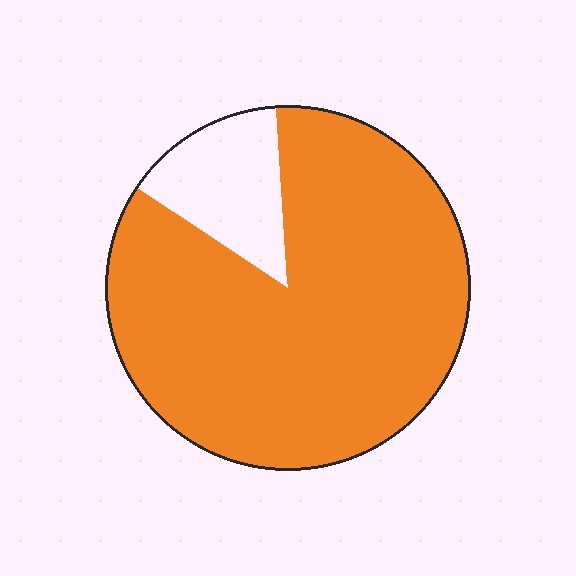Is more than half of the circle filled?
Yes.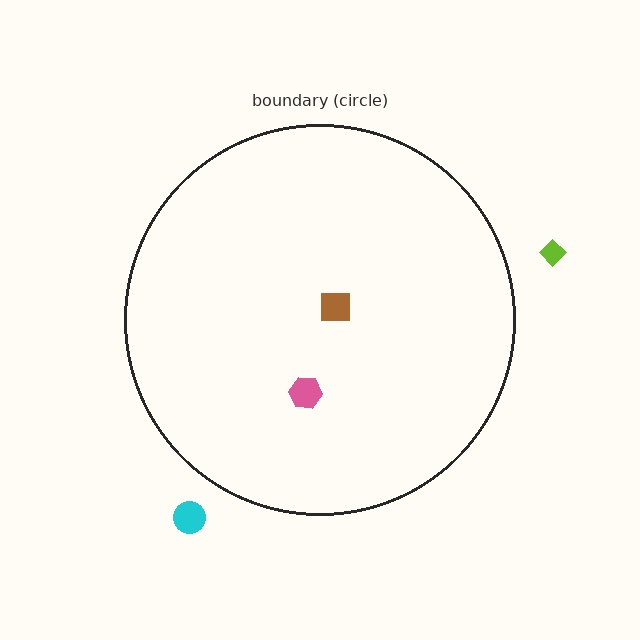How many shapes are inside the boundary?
2 inside, 2 outside.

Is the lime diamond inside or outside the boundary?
Outside.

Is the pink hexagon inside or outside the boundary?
Inside.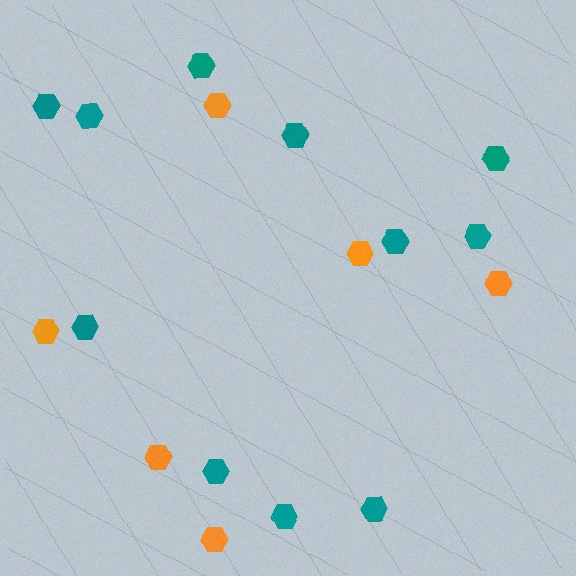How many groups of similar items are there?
There are 2 groups: one group of orange hexagons (6) and one group of teal hexagons (11).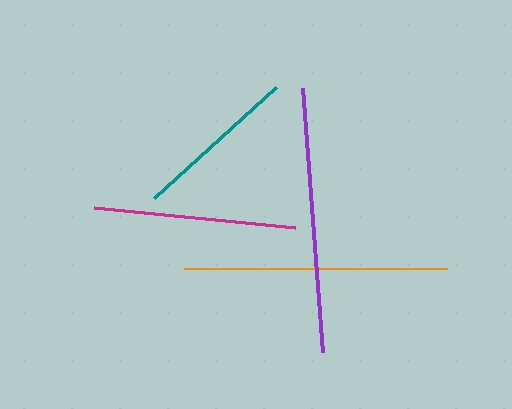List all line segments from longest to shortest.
From longest to shortest: purple, orange, magenta, teal.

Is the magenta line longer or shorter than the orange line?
The orange line is longer than the magenta line.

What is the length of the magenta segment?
The magenta segment is approximately 202 pixels long.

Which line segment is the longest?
The purple line is the longest at approximately 265 pixels.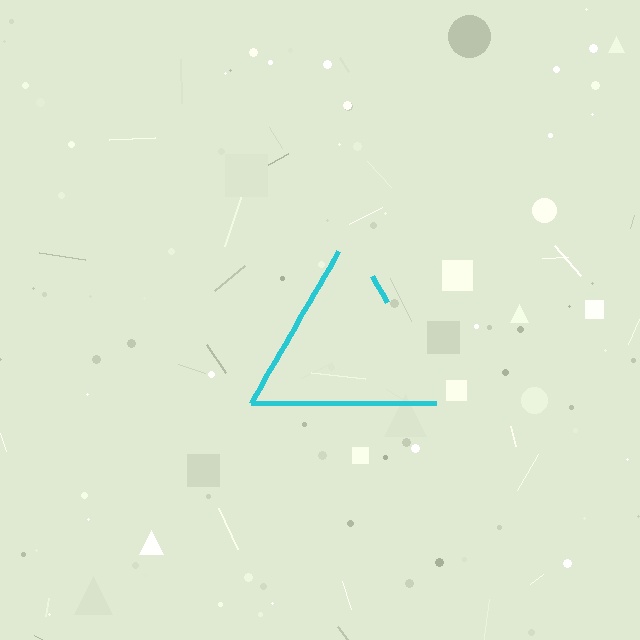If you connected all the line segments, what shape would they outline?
They would outline a triangle.